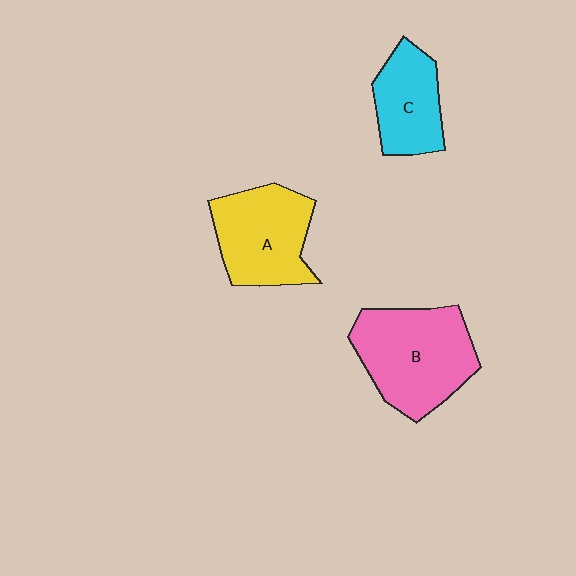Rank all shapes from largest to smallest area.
From largest to smallest: B (pink), A (yellow), C (cyan).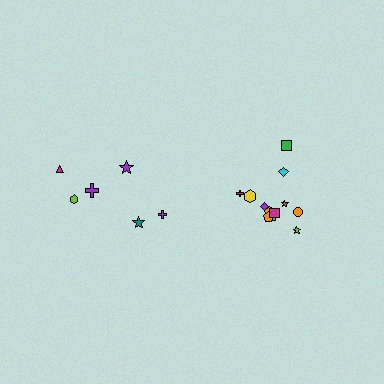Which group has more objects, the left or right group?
The right group.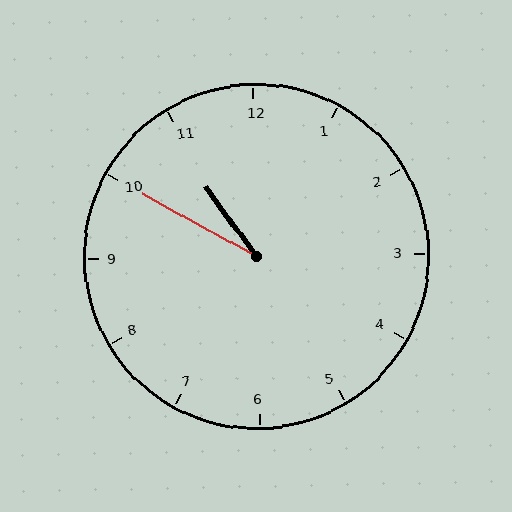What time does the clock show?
10:50.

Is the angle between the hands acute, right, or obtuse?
It is acute.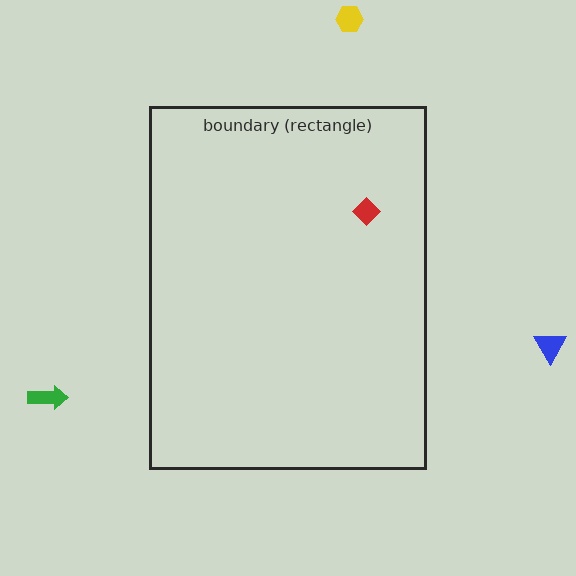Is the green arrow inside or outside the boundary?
Outside.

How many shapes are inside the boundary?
1 inside, 3 outside.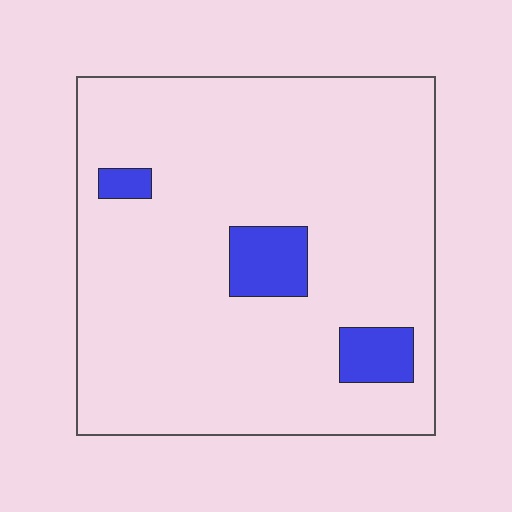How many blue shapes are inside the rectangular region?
3.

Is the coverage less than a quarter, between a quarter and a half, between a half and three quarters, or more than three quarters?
Less than a quarter.